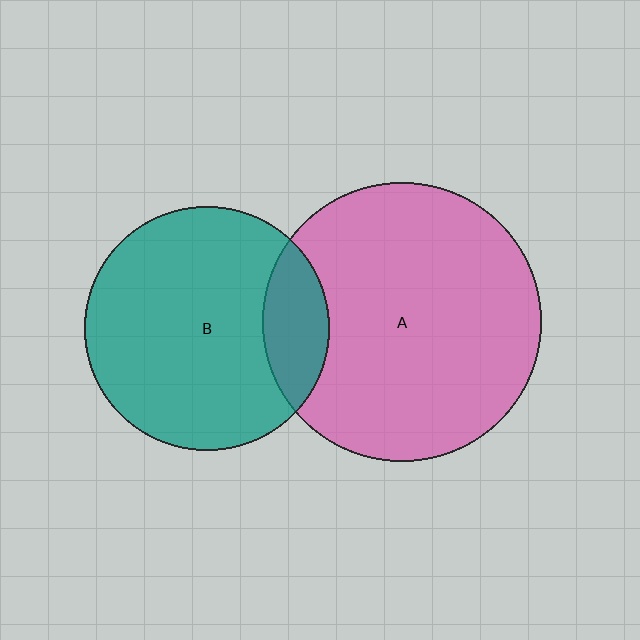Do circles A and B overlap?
Yes.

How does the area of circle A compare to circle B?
Approximately 1.3 times.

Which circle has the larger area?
Circle A (pink).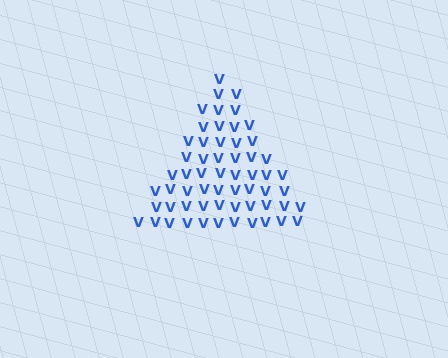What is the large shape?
The large shape is a triangle.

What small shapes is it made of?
It is made of small letter V's.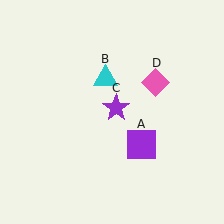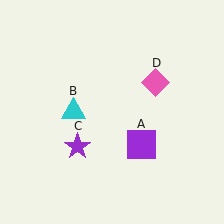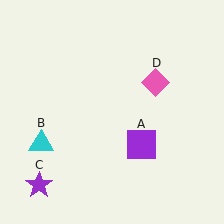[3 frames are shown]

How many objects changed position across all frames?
2 objects changed position: cyan triangle (object B), purple star (object C).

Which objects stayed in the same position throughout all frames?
Purple square (object A) and pink diamond (object D) remained stationary.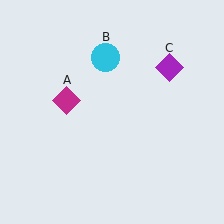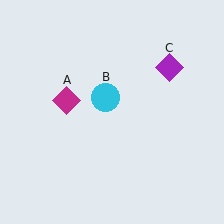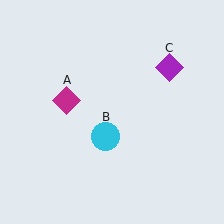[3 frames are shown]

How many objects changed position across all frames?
1 object changed position: cyan circle (object B).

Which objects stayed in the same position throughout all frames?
Magenta diamond (object A) and purple diamond (object C) remained stationary.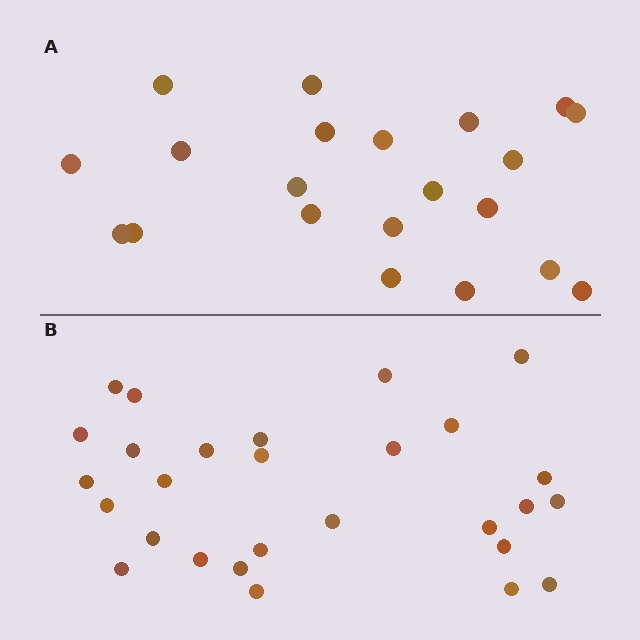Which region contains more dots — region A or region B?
Region B (the bottom region) has more dots.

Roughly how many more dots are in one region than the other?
Region B has roughly 8 or so more dots than region A.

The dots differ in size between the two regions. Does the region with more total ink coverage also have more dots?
No. Region A has more total ink coverage because its dots are larger, but region B actually contains more individual dots. Total area can be misleading — the number of items is what matters here.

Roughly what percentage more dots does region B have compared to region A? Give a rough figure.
About 35% more.